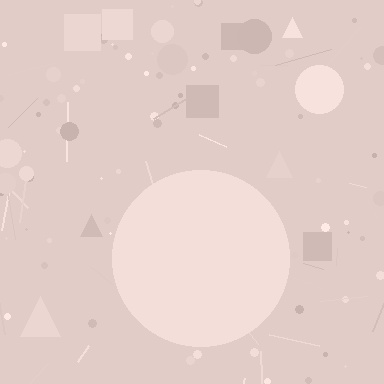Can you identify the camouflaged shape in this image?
The camouflaged shape is a circle.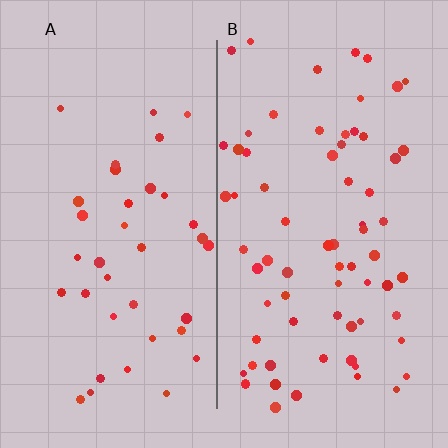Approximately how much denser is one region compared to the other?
Approximately 1.9× — region B over region A.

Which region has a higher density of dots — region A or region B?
B (the right).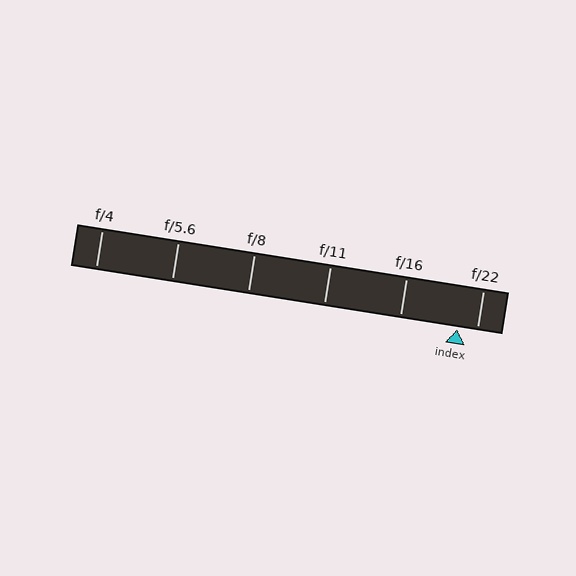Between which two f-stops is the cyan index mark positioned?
The index mark is between f/16 and f/22.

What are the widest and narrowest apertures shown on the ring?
The widest aperture shown is f/4 and the narrowest is f/22.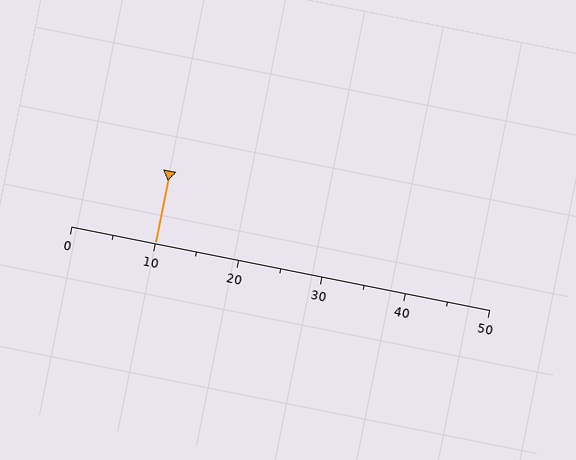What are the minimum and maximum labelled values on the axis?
The axis runs from 0 to 50.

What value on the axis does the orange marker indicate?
The marker indicates approximately 10.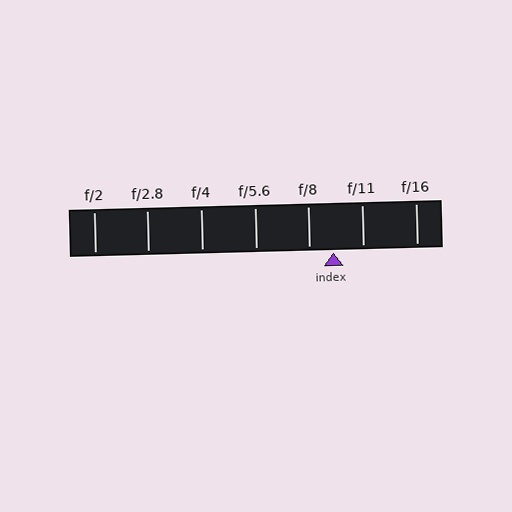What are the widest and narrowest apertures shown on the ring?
The widest aperture shown is f/2 and the narrowest is f/16.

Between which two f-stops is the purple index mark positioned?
The index mark is between f/8 and f/11.